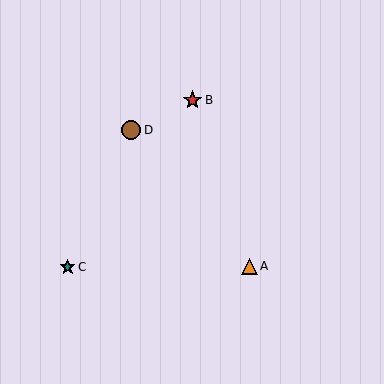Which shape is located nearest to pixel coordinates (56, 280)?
The teal star (labeled C) at (68, 267) is nearest to that location.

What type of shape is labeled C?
Shape C is a teal star.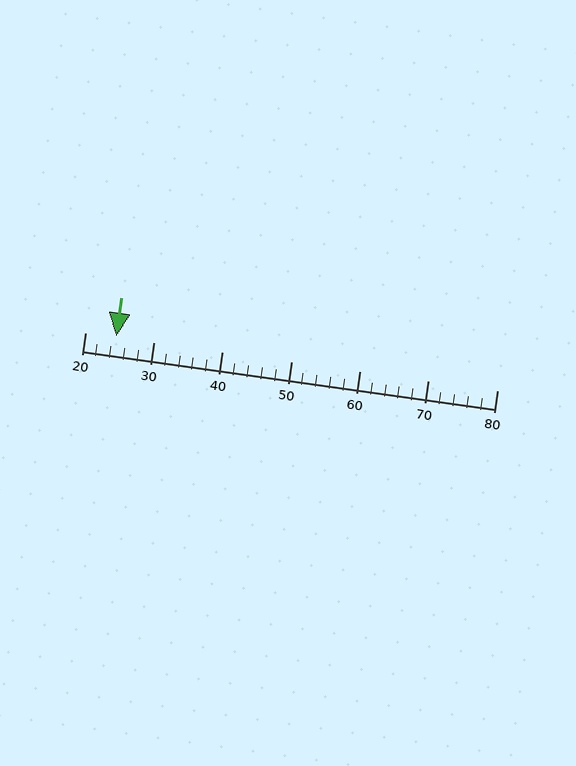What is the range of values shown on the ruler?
The ruler shows values from 20 to 80.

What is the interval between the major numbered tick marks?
The major tick marks are spaced 10 units apart.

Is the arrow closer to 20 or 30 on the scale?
The arrow is closer to 20.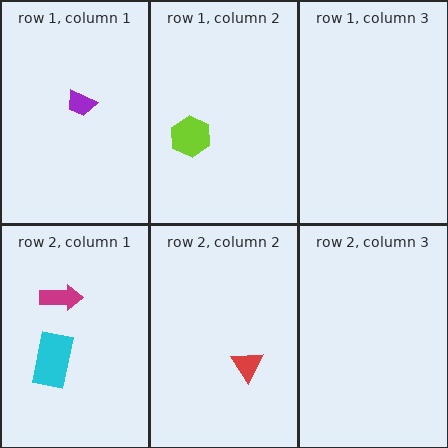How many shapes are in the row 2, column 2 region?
1.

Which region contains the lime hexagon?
The row 1, column 2 region.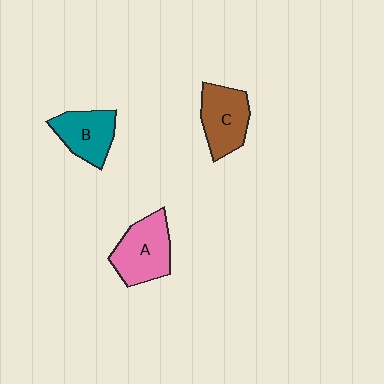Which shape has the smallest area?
Shape B (teal).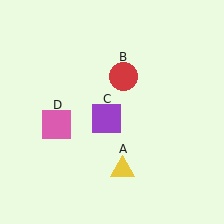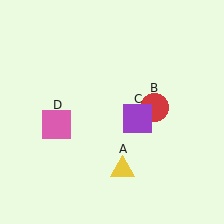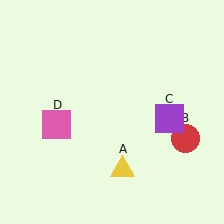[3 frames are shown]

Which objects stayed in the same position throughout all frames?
Yellow triangle (object A) and pink square (object D) remained stationary.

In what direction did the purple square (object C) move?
The purple square (object C) moved right.